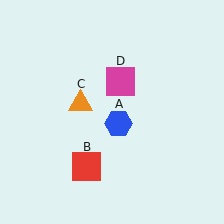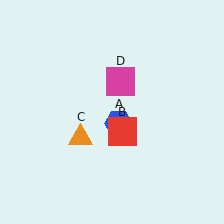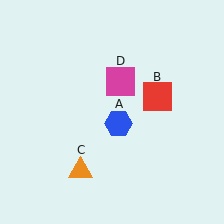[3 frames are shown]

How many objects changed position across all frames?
2 objects changed position: red square (object B), orange triangle (object C).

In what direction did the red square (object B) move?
The red square (object B) moved up and to the right.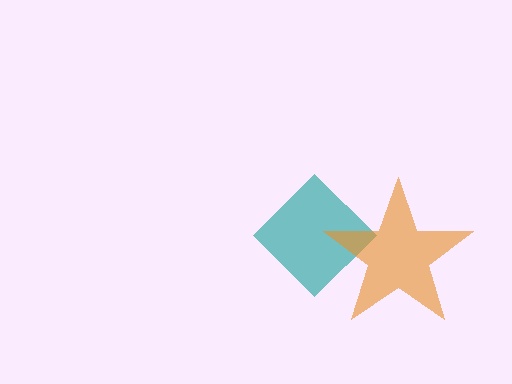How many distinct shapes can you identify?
There are 2 distinct shapes: a teal diamond, an orange star.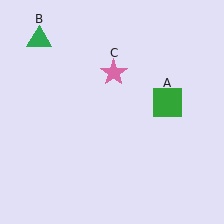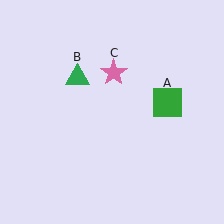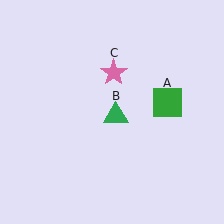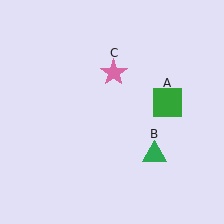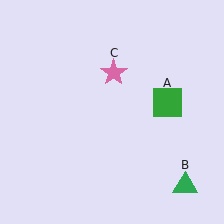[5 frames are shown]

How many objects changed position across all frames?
1 object changed position: green triangle (object B).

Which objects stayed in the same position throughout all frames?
Green square (object A) and pink star (object C) remained stationary.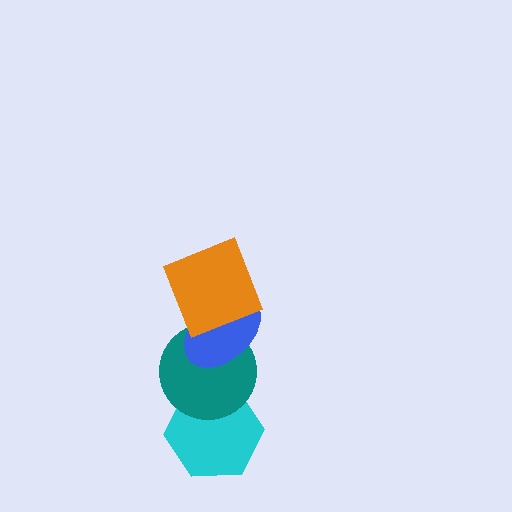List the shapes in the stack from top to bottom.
From top to bottom: the orange square, the blue ellipse, the teal circle, the cyan hexagon.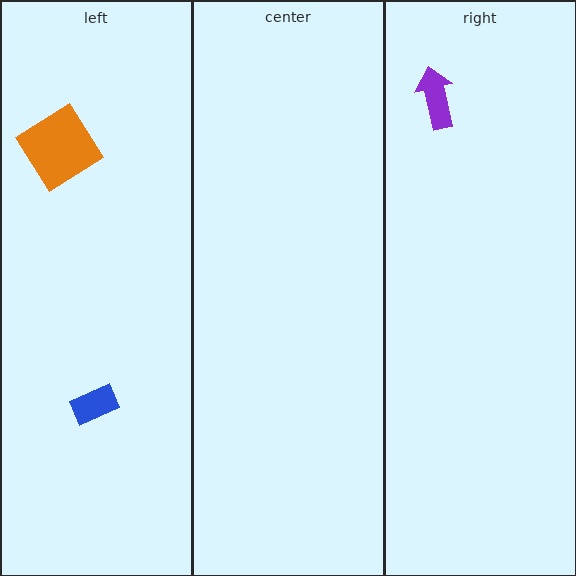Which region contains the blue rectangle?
The left region.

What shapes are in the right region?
The purple arrow.